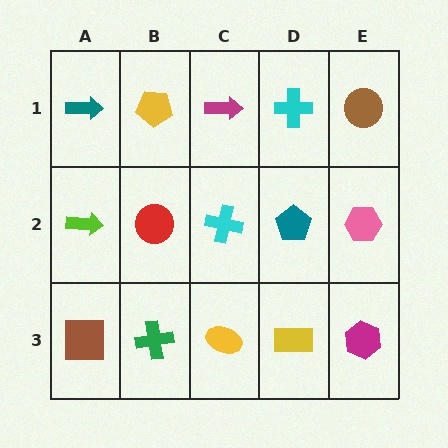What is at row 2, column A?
A lime arrow.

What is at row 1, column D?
A cyan cross.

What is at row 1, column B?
A yellow pentagon.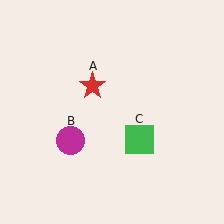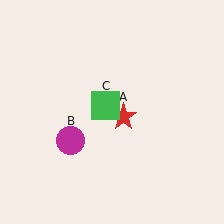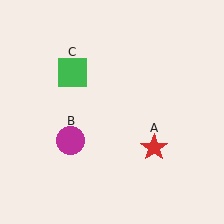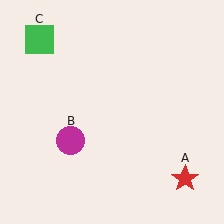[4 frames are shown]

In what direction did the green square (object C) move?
The green square (object C) moved up and to the left.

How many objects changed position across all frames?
2 objects changed position: red star (object A), green square (object C).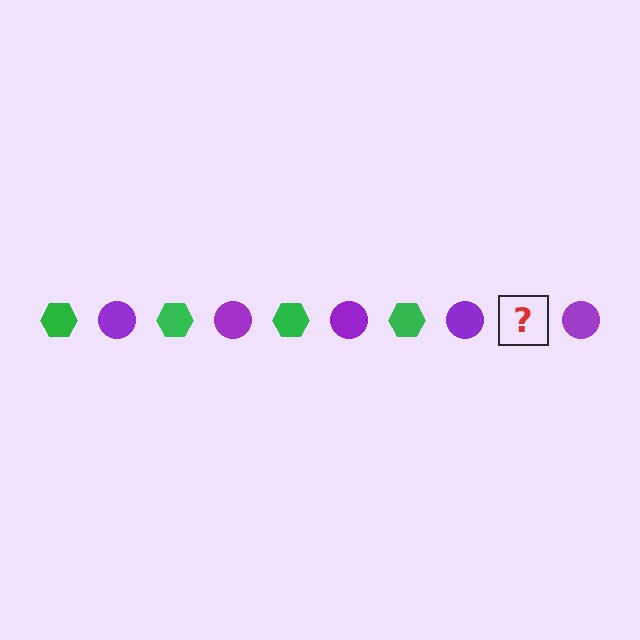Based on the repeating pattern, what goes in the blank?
The blank should be a green hexagon.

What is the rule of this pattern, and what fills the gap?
The rule is that the pattern alternates between green hexagon and purple circle. The gap should be filled with a green hexagon.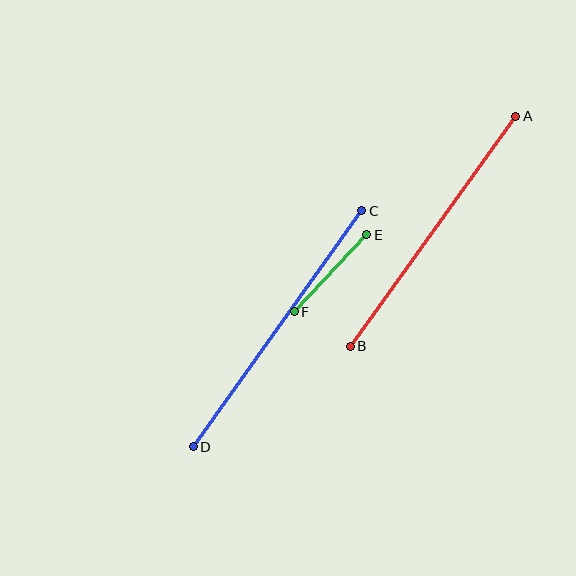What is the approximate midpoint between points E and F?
The midpoint is at approximately (330, 273) pixels.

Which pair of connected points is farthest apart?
Points C and D are farthest apart.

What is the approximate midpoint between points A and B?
The midpoint is at approximately (433, 231) pixels.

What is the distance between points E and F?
The distance is approximately 106 pixels.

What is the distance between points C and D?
The distance is approximately 290 pixels.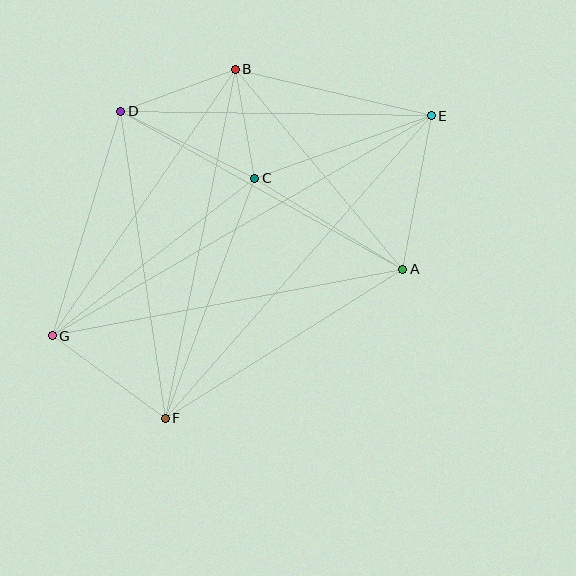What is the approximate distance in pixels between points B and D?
The distance between B and D is approximately 122 pixels.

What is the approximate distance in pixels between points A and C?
The distance between A and C is approximately 174 pixels.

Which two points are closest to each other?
Points B and C are closest to each other.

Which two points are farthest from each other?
Points E and G are farthest from each other.